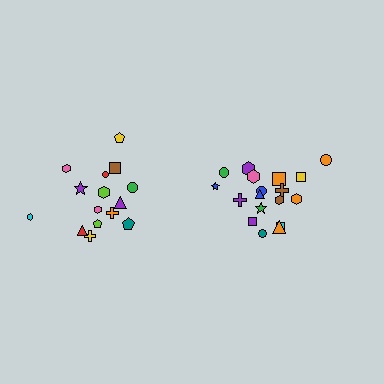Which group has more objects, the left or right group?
The right group.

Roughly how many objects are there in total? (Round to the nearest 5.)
Roughly 35 objects in total.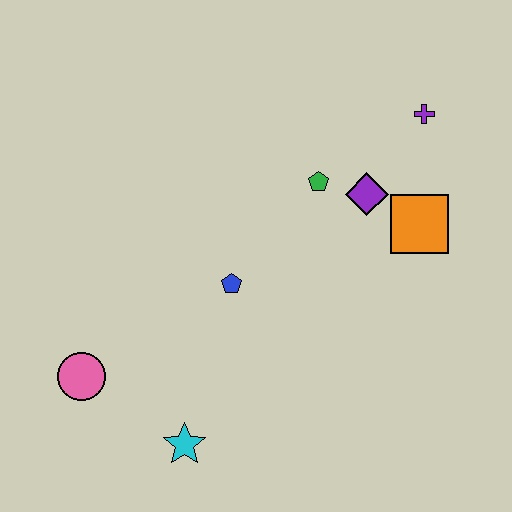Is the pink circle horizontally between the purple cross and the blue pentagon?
No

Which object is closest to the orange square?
The purple diamond is closest to the orange square.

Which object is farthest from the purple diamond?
The pink circle is farthest from the purple diamond.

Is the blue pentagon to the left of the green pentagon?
Yes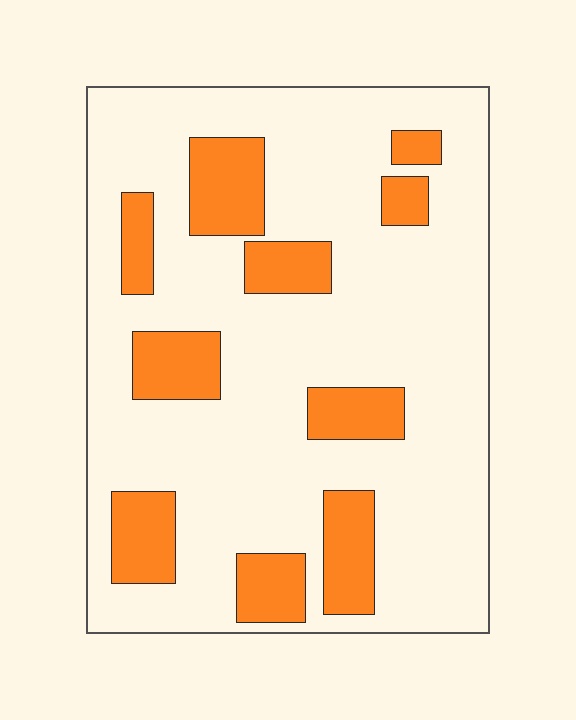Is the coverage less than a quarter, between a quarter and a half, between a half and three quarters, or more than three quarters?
Less than a quarter.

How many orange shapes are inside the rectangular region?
10.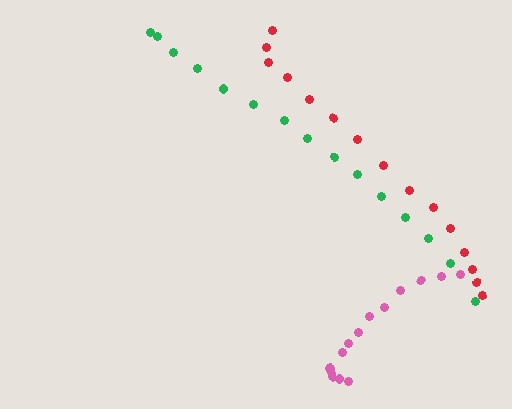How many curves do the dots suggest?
There are 3 distinct paths.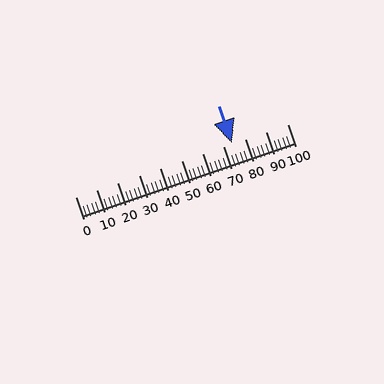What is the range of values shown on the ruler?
The ruler shows values from 0 to 100.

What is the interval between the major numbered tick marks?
The major tick marks are spaced 10 units apart.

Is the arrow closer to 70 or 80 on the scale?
The arrow is closer to 70.